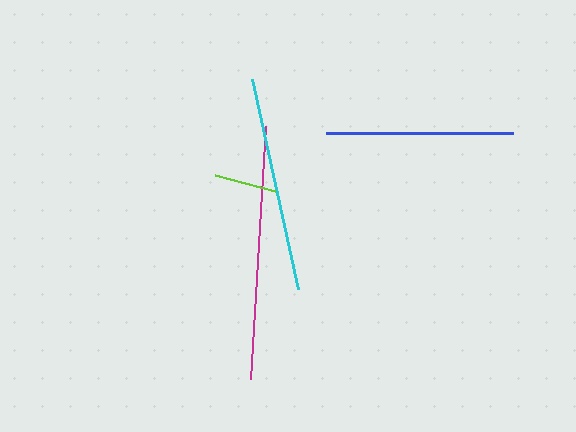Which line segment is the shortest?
The lime line is the shortest at approximately 62 pixels.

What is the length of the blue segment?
The blue segment is approximately 187 pixels long.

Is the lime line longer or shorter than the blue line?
The blue line is longer than the lime line.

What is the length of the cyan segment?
The cyan segment is approximately 215 pixels long.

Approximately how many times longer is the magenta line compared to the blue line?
The magenta line is approximately 1.4 times the length of the blue line.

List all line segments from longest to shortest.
From longest to shortest: magenta, cyan, blue, lime.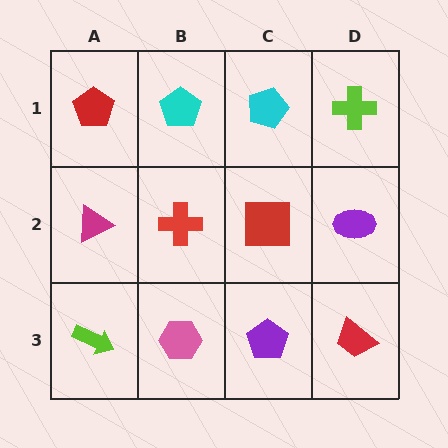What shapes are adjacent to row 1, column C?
A red square (row 2, column C), a cyan pentagon (row 1, column B), a lime cross (row 1, column D).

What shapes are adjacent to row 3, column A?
A magenta triangle (row 2, column A), a pink hexagon (row 3, column B).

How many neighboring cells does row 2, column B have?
4.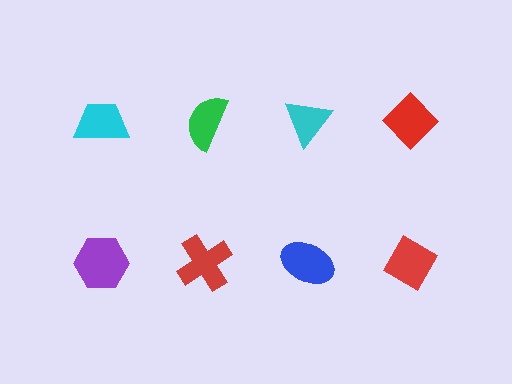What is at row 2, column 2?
A red cross.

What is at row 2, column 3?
A blue ellipse.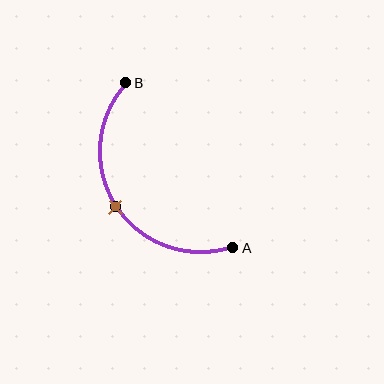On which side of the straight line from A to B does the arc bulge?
The arc bulges to the left of the straight line connecting A and B.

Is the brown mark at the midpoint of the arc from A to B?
Yes. The brown mark lies on the arc at equal arc-length from both A and B — it is the arc midpoint.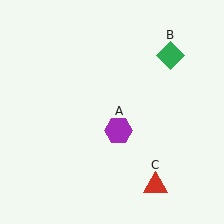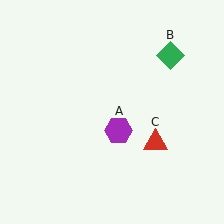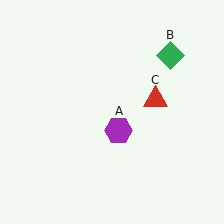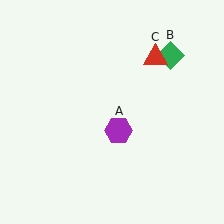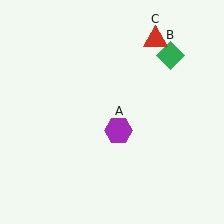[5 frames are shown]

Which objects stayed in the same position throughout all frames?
Purple hexagon (object A) and green diamond (object B) remained stationary.